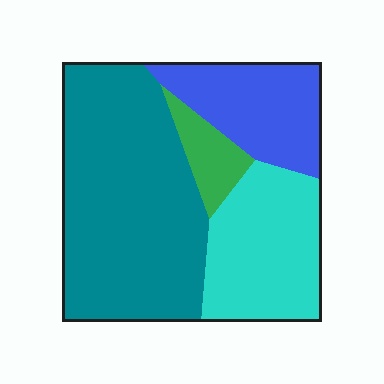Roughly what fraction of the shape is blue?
Blue covers 19% of the shape.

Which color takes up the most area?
Teal, at roughly 50%.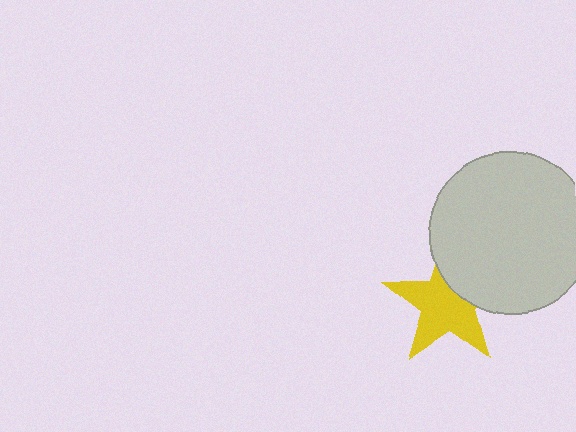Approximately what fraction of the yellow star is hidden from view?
Roughly 31% of the yellow star is hidden behind the light gray circle.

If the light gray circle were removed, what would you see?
You would see the complete yellow star.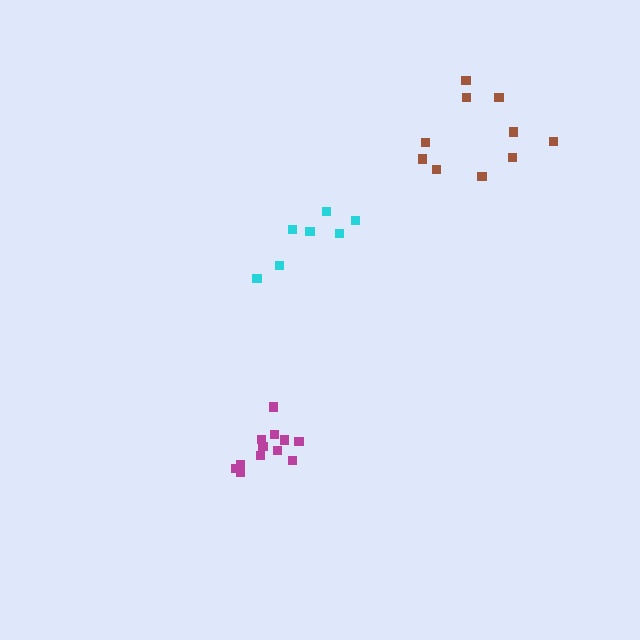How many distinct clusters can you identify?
There are 3 distinct clusters.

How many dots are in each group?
Group 1: 12 dots, Group 2: 7 dots, Group 3: 10 dots (29 total).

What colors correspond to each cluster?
The clusters are colored: magenta, cyan, brown.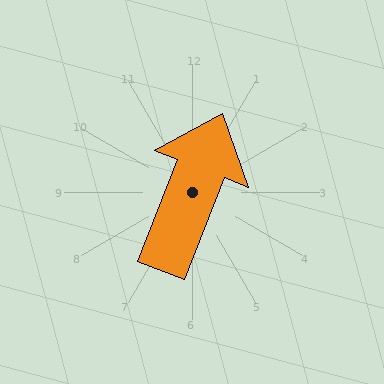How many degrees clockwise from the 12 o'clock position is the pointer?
Approximately 22 degrees.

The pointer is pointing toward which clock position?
Roughly 1 o'clock.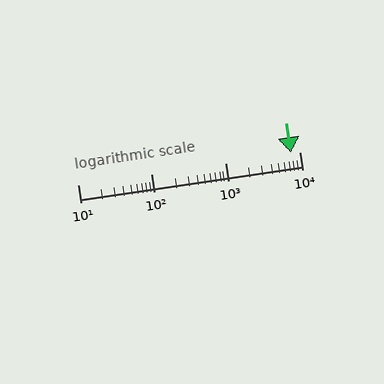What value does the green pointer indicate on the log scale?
The pointer indicates approximately 7600.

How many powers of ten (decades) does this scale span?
The scale spans 3 decades, from 10 to 10000.